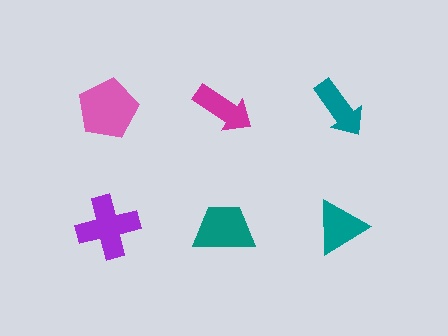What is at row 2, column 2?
A teal trapezoid.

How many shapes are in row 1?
3 shapes.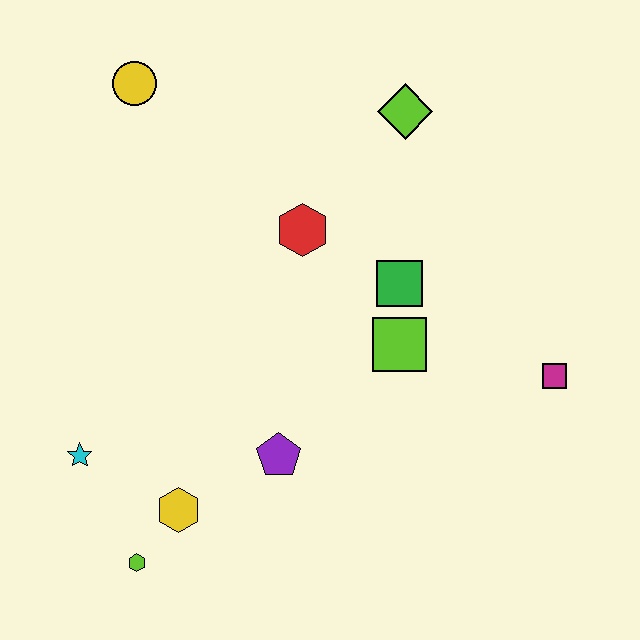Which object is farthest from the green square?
The lime hexagon is farthest from the green square.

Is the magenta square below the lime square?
Yes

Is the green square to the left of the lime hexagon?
No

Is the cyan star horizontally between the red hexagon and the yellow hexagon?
No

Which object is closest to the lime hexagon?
The yellow hexagon is closest to the lime hexagon.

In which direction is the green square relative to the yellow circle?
The green square is to the right of the yellow circle.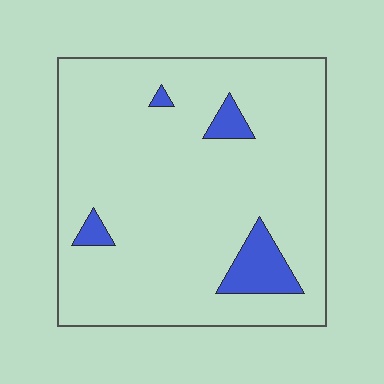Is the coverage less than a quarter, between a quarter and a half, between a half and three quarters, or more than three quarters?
Less than a quarter.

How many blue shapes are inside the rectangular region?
4.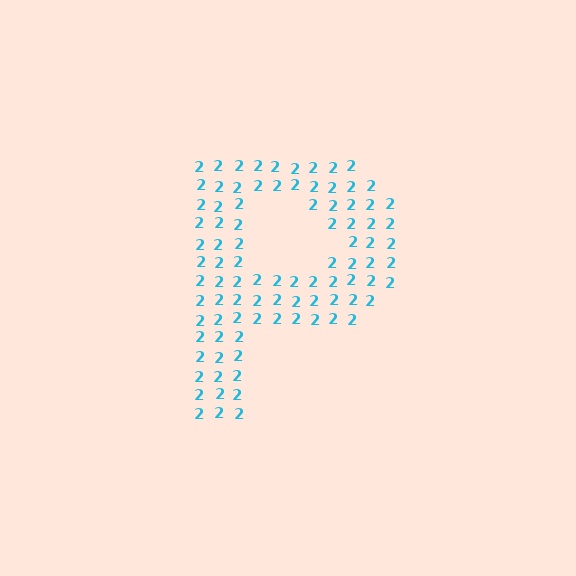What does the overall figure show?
The overall figure shows the letter P.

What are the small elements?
The small elements are digit 2's.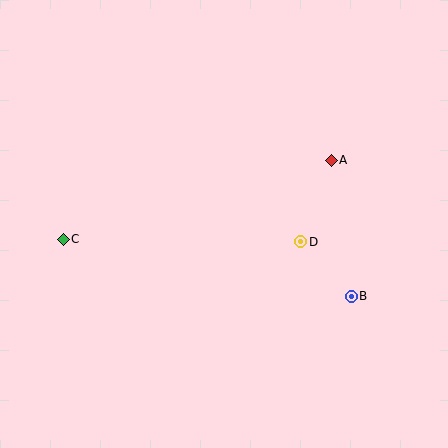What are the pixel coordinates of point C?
Point C is at (63, 239).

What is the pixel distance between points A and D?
The distance between A and D is 87 pixels.